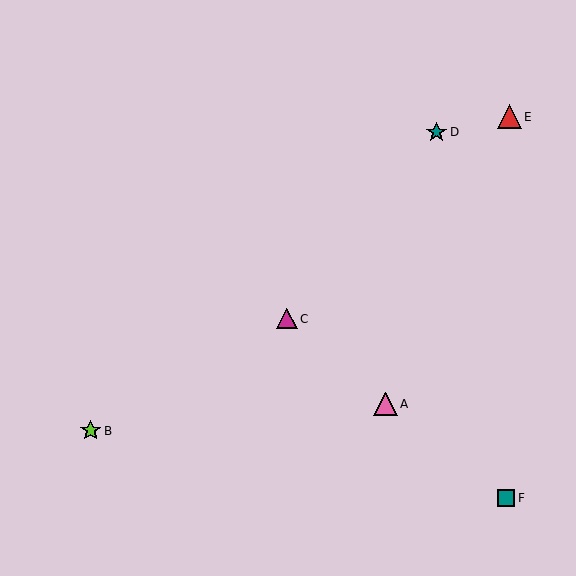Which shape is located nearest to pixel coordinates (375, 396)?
The pink triangle (labeled A) at (385, 404) is nearest to that location.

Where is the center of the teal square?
The center of the teal square is at (506, 498).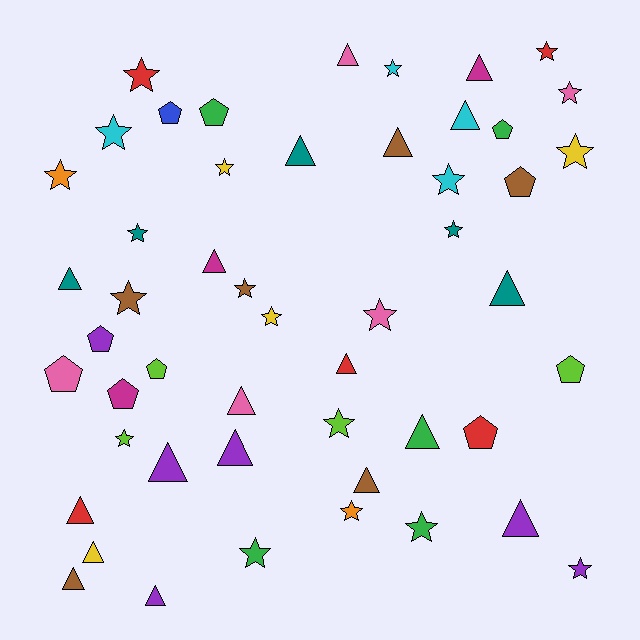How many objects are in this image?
There are 50 objects.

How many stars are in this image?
There are 21 stars.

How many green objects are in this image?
There are 5 green objects.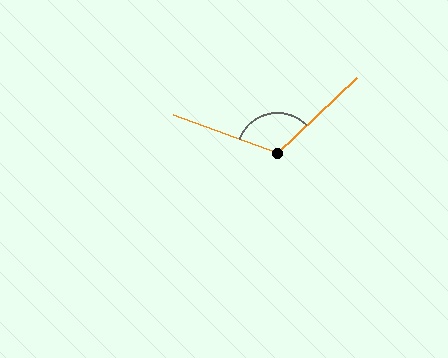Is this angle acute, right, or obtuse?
It is obtuse.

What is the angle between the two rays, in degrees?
Approximately 116 degrees.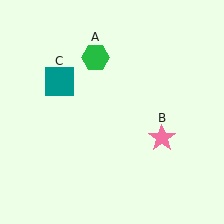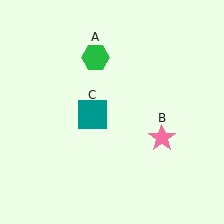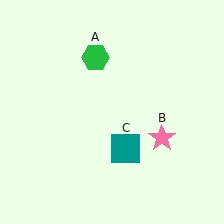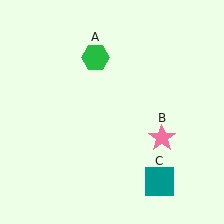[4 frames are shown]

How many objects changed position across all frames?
1 object changed position: teal square (object C).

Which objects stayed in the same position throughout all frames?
Green hexagon (object A) and pink star (object B) remained stationary.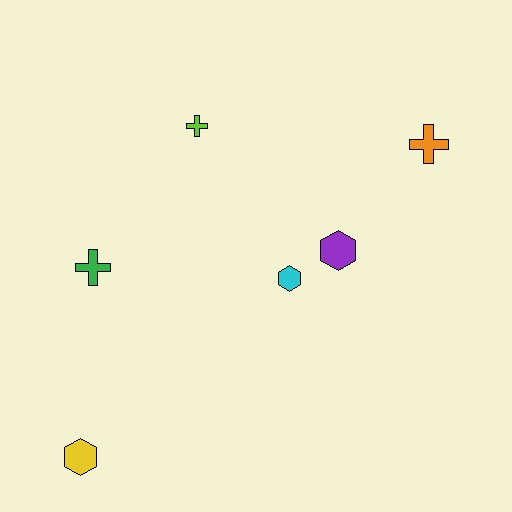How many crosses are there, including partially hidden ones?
There are 3 crosses.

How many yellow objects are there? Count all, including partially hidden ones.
There is 1 yellow object.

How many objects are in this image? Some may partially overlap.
There are 6 objects.